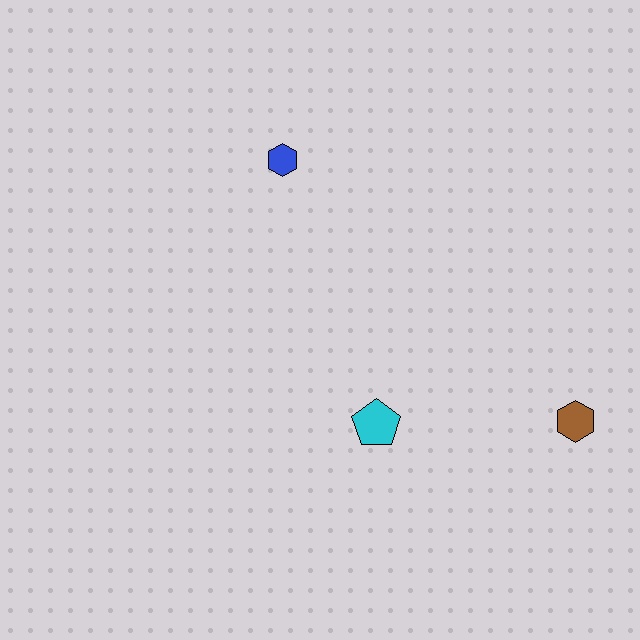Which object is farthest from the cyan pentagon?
The blue hexagon is farthest from the cyan pentagon.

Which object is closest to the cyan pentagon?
The brown hexagon is closest to the cyan pentagon.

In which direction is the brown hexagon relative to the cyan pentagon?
The brown hexagon is to the right of the cyan pentagon.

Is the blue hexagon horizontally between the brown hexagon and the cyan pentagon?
No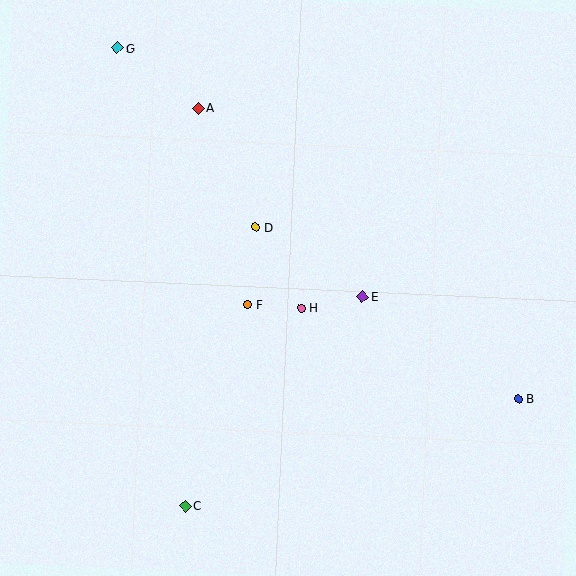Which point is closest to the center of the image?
Point H at (301, 308) is closest to the center.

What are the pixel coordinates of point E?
Point E is at (362, 297).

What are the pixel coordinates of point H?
Point H is at (301, 308).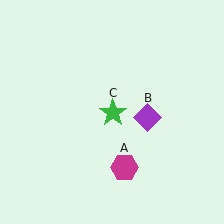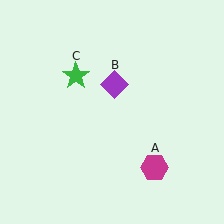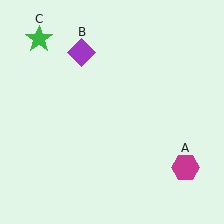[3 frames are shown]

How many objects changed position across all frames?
3 objects changed position: magenta hexagon (object A), purple diamond (object B), green star (object C).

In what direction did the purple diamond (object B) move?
The purple diamond (object B) moved up and to the left.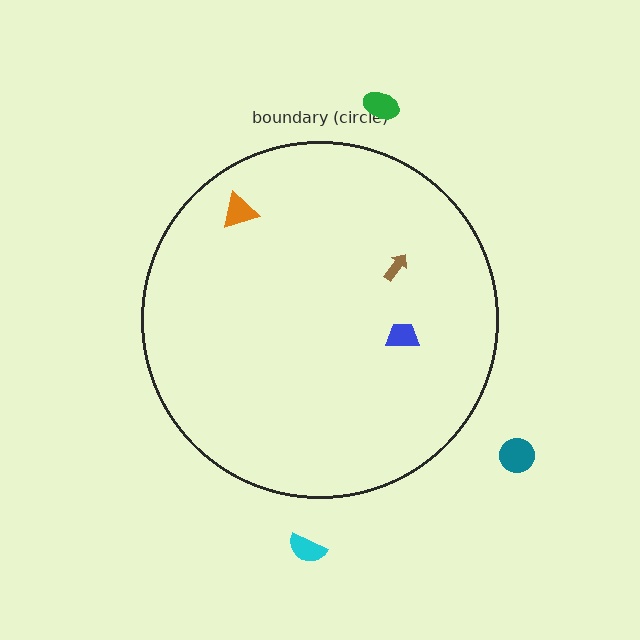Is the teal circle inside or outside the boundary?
Outside.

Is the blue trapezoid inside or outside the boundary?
Inside.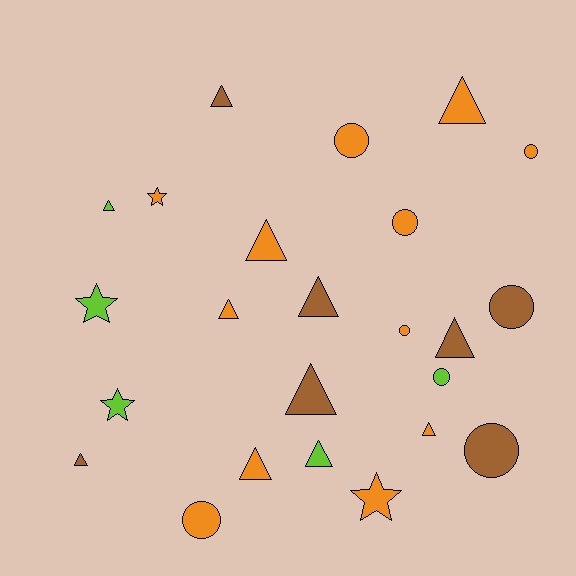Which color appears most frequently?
Orange, with 12 objects.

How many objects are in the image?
There are 24 objects.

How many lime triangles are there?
There are 2 lime triangles.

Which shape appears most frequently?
Triangle, with 12 objects.